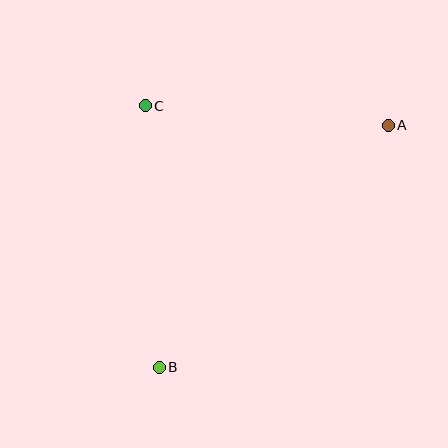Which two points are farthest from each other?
Points A and B are farthest from each other.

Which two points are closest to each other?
Points A and C are closest to each other.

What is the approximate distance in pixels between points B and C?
The distance between B and C is approximately 262 pixels.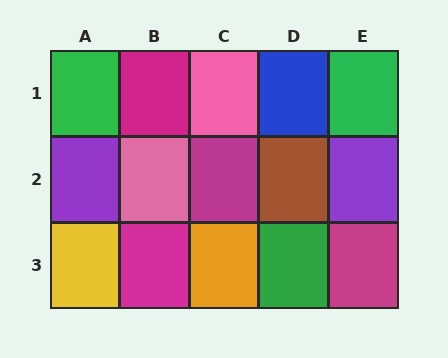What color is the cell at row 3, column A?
Yellow.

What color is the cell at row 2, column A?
Purple.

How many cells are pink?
2 cells are pink.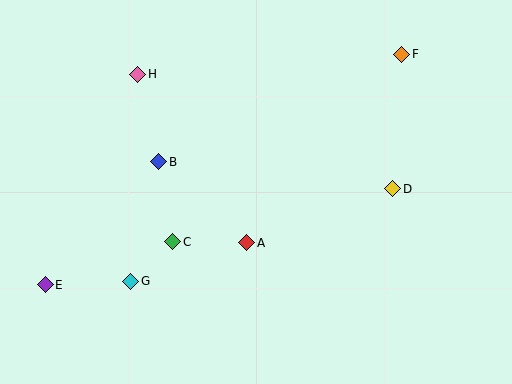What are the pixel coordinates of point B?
Point B is at (159, 162).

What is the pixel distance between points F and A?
The distance between F and A is 244 pixels.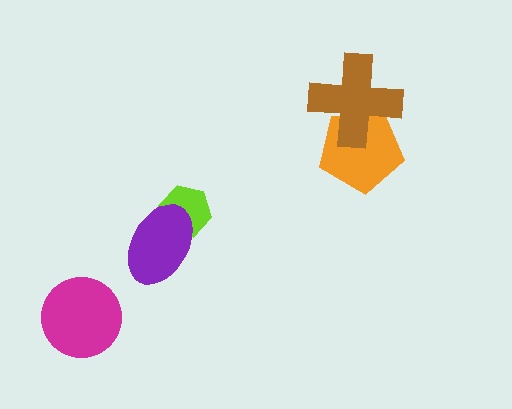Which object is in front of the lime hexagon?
The purple ellipse is in front of the lime hexagon.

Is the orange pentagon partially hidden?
Yes, it is partially covered by another shape.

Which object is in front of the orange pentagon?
The brown cross is in front of the orange pentagon.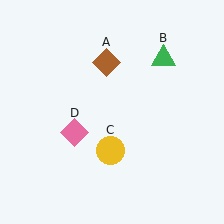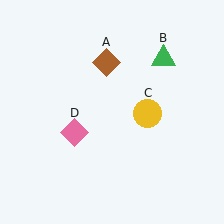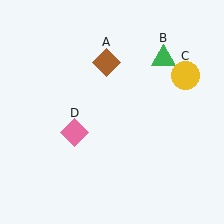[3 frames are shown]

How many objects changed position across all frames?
1 object changed position: yellow circle (object C).